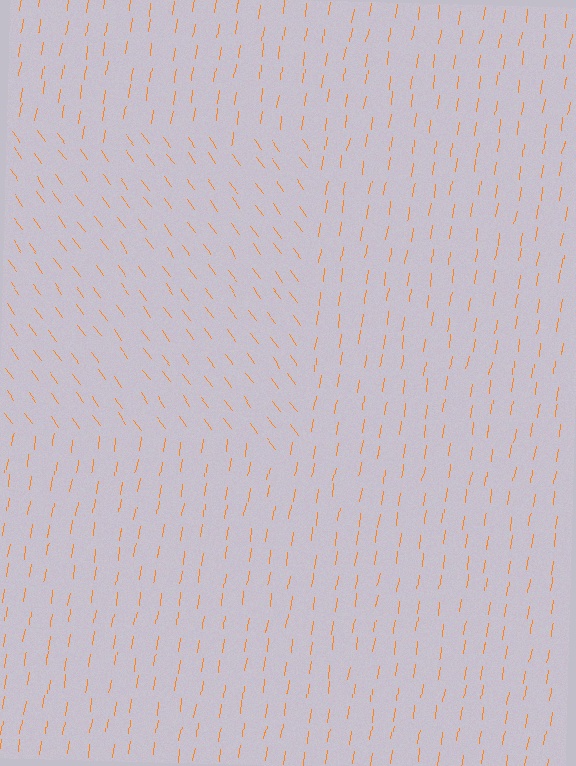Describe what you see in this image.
The image is filled with small orange line segments. A rectangle region in the image has lines oriented differently from the surrounding lines, creating a visible texture boundary.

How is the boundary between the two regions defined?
The boundary is defined purely by a change in line orientation (approximately 45 degrees difference). All lines are the same color and thickness.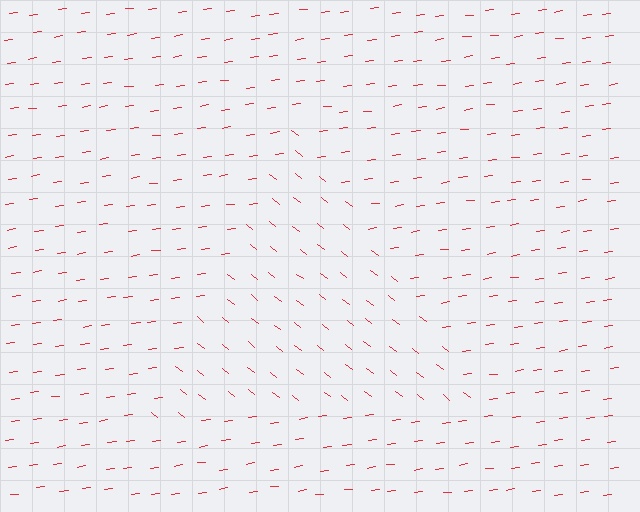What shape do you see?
I see a triangle.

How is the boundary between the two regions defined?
The boundary is defined purely by a change in line orientation (approximately 45 degrees difference). All lines are the same color and thickness.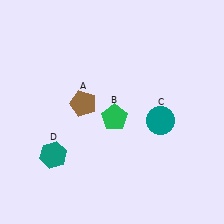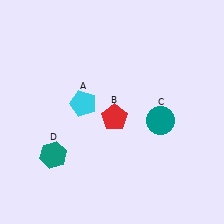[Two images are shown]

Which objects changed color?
A changed from brown to cyan. B changed from green to red.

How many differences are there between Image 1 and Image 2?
There are 2 differences between the two images.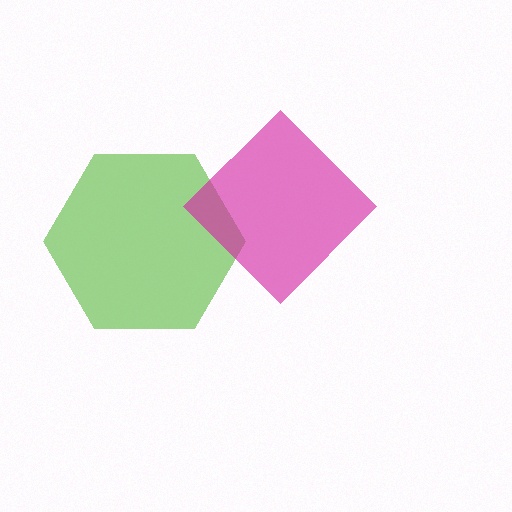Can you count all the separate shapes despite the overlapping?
Yes, there are 2 separate shapes.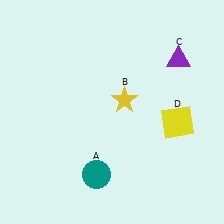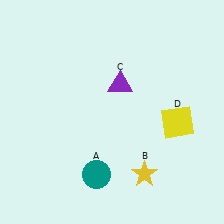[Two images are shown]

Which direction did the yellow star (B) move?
The yellow star (B) moved down.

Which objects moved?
The objects that moved are: the yellow star (B), the purple triangle (C).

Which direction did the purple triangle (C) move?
The purple triangle (C) moved left.